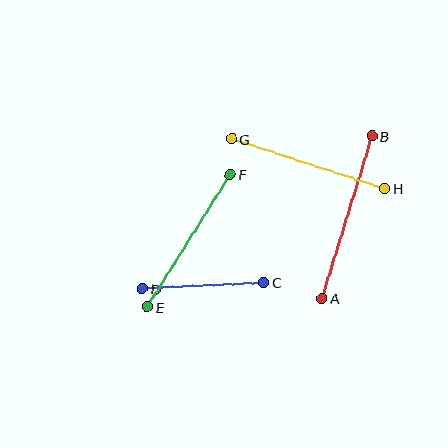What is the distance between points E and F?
The distance is approximately 156 pixels.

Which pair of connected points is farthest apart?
Points A and B are farthest apart.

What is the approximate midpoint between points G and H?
The midpoint is at approximately (308, 164) pixels.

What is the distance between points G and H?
The distance is approximately 161 pixels.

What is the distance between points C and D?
The distance is approximately 122 pixels.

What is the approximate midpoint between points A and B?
The midpoint is at approximately (347, 217) pixels.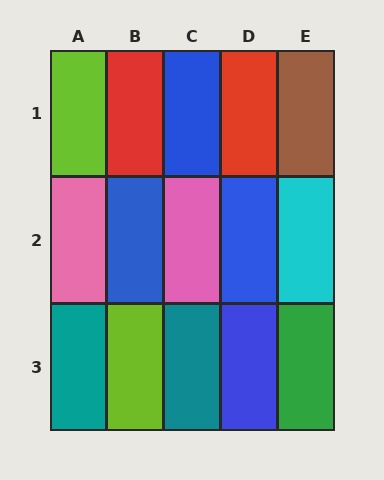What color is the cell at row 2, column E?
Cyan.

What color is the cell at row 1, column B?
Red.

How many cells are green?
1 cell is green.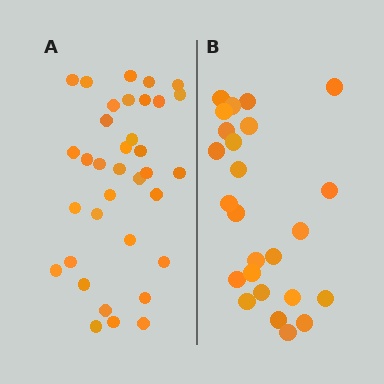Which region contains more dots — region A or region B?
Region A (the left region) has more dots.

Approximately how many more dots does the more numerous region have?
Region A has roughly 10 or so more dots than region B.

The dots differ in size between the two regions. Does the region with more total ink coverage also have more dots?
No. Region B has more total ink coverage because its dots are larger, but region A actually contains more individual dots. Total area can be misleading — the number of items is what matters here.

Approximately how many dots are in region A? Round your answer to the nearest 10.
About 40 dots. (The exact count is 35, which rounds to 40.)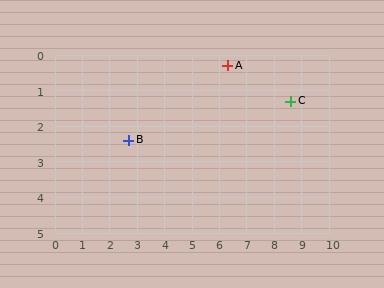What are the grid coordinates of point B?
Point B is at approximately (2.7, 2.4).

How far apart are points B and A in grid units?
Points B and A are about 4.2 grid units apart.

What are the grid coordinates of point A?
Point A is at approximately (6.3, 0.3).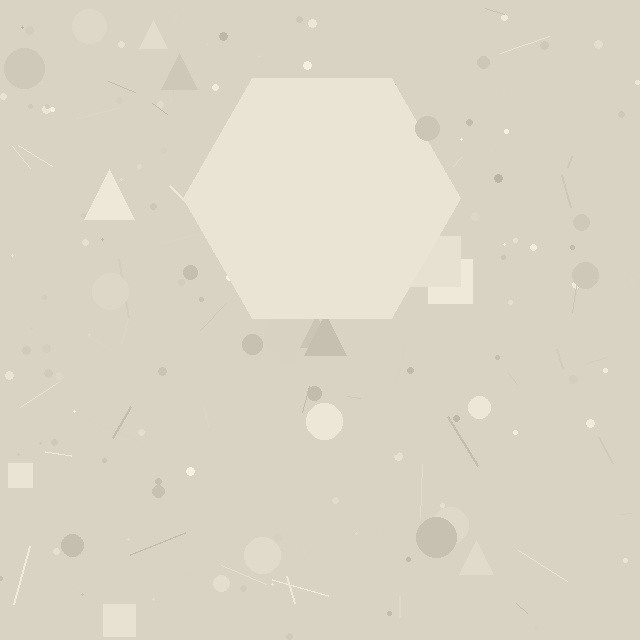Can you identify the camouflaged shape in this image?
The camouflaged shape is a hexagon.